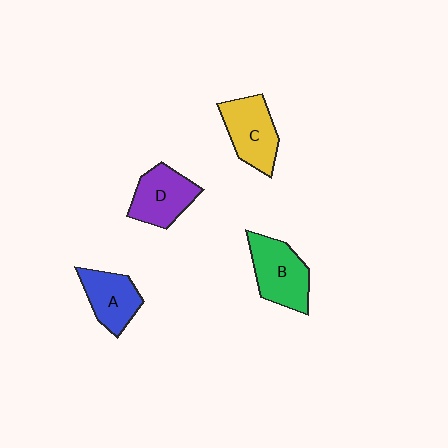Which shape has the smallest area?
Shape A (blue).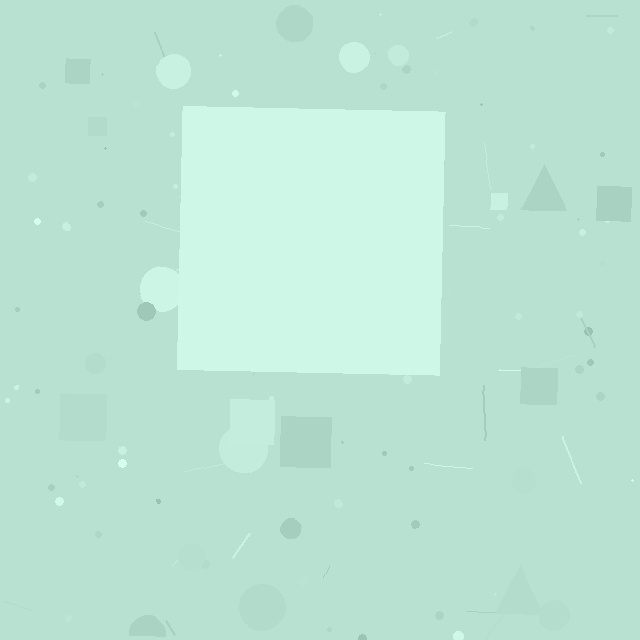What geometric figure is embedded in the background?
A square is embedded in the background.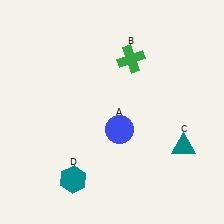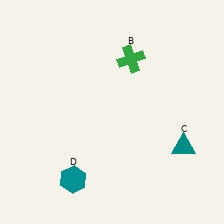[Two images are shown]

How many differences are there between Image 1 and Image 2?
There is 1 difference between the two images.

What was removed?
The blue circle (A) was removed in Image 2.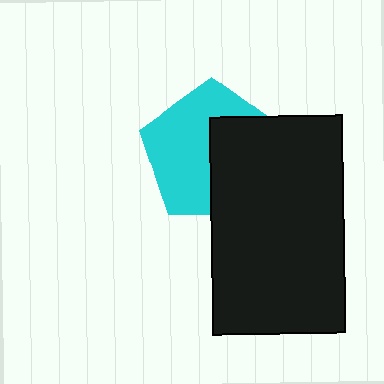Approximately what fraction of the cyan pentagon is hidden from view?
Roughly 44% of the cyan pentagon is hidden behind the black rectangle.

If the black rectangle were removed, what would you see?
You would see the complete cyan pentagon.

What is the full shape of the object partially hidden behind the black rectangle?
The partially hidden object is a cyan pentagon.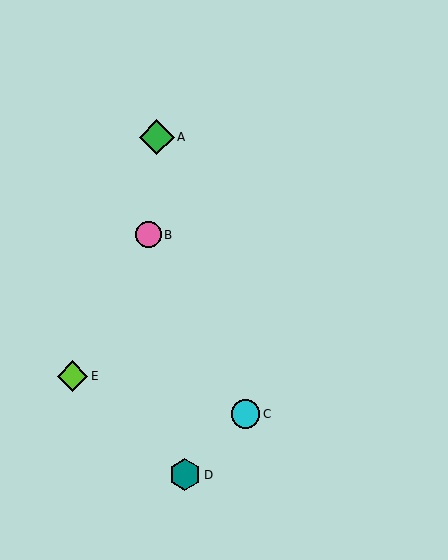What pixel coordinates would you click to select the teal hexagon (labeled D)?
Click at (185, 475) to select the teal hexagon D.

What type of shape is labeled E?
Shape E is a lime diamond.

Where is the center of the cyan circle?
The center of the cyan circle is at (245, 414).